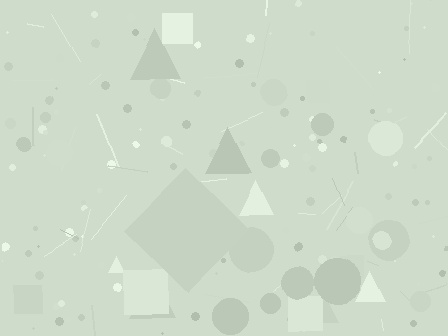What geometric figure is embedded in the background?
A diamond is embedded in the background.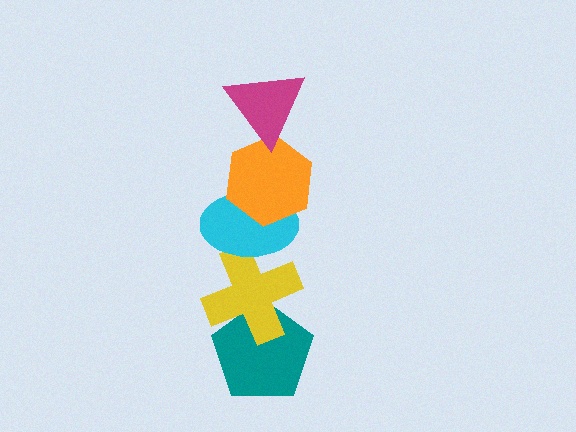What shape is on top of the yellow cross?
The cyan ellipse is on top of the yellow cross.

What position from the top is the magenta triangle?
The magenta triangle is 1st from the top.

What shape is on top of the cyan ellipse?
The orange hexagon is on top of the cyan ellipse.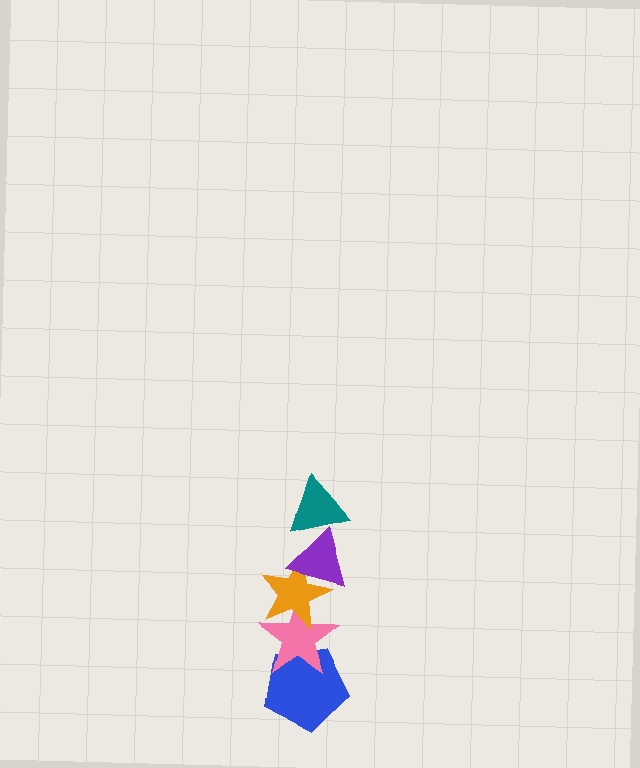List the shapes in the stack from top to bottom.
From top to bottom: the teal triangle, the purple triangle, the orange star, the pink star, the blue pentagon.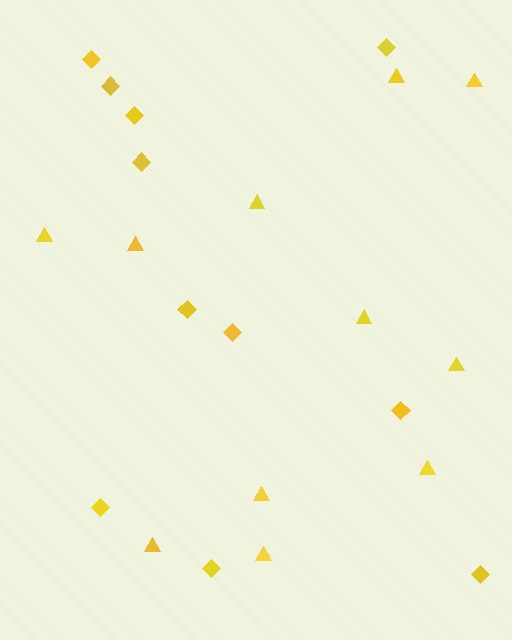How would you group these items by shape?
There are 2 groups: one group of triangles (11) and one group of diamonds (11).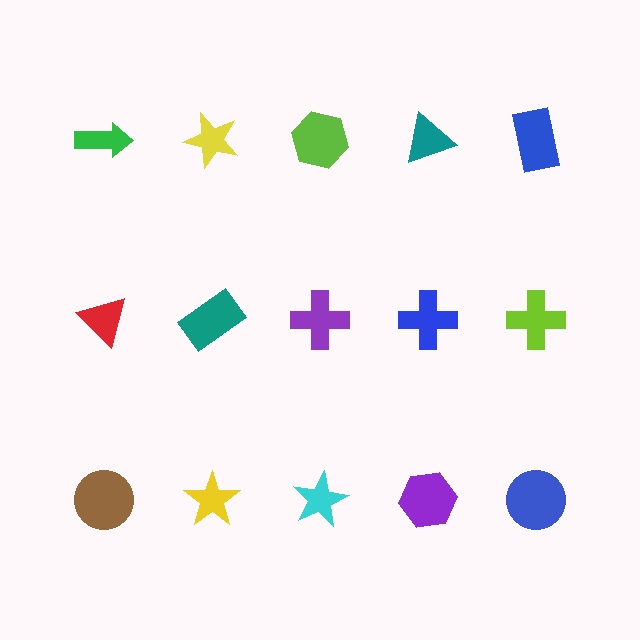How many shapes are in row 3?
5 shapes.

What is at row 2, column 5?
A lime cross.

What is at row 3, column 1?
A brown circle.